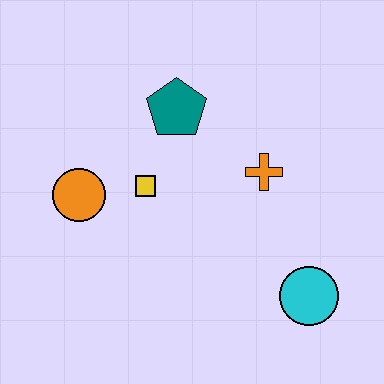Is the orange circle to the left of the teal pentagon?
Yes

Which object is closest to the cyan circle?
The orange cross is closest to the cyan circle.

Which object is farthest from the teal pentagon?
The cyan circle is farthest from the teal pentagon.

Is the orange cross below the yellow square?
No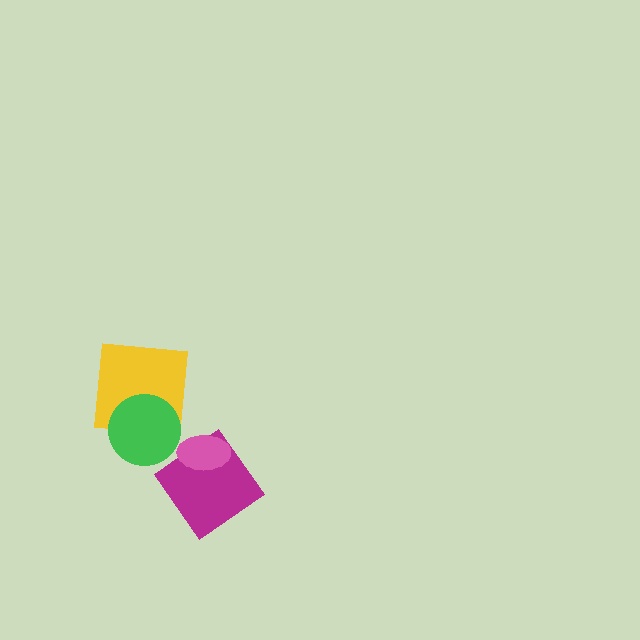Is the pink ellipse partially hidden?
No, no other shape covers it.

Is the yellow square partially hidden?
Yes, it is partially covered by another shape.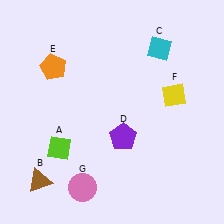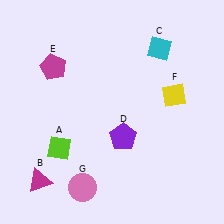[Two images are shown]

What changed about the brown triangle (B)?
In Image 1, B is brown. In Image 2, it changed to magenta.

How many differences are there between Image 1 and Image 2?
There are 2 differences between the two images.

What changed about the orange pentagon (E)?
In Image 1, E is orange. In Image 2, it changed to magenta.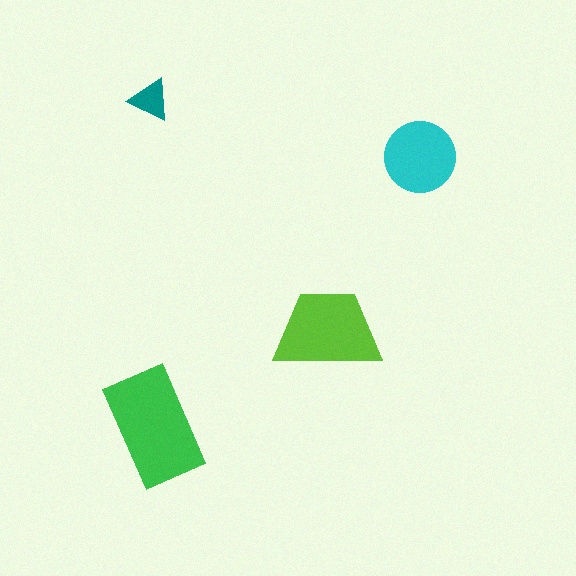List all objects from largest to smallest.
The green rectangle, the lime trapezoid, the cyan circle, the teal triangle.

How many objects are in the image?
There are 4 objects in the image.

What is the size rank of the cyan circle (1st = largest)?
3rd.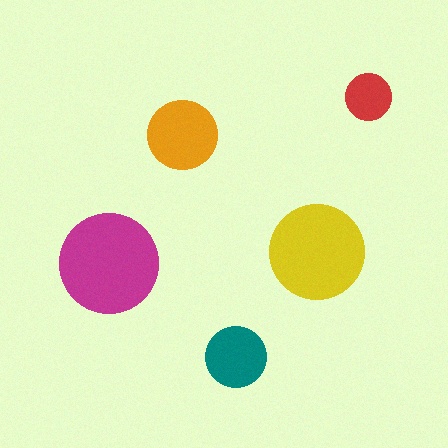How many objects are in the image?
There are 5 objects in the image.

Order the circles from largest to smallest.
the magenta one, the yellow one, the orange one, the teal one, the red one.